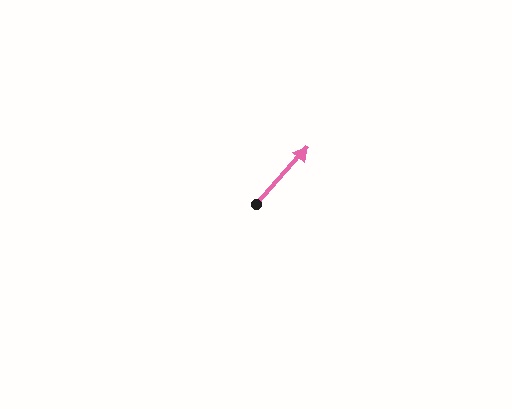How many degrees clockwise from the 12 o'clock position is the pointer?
Approximately 42 degrees.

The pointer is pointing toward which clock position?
Roughly 1 o'clock.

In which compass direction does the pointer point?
Northeast.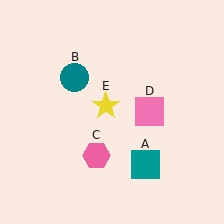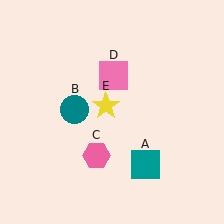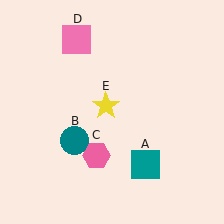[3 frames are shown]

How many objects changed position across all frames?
2 objects changed position: teal circle (object B), pink square (object D).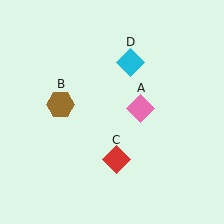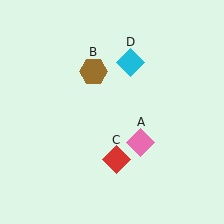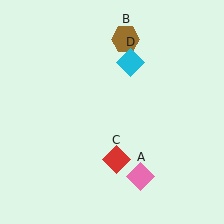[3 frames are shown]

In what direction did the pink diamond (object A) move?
The pink diamond (object A) moved down.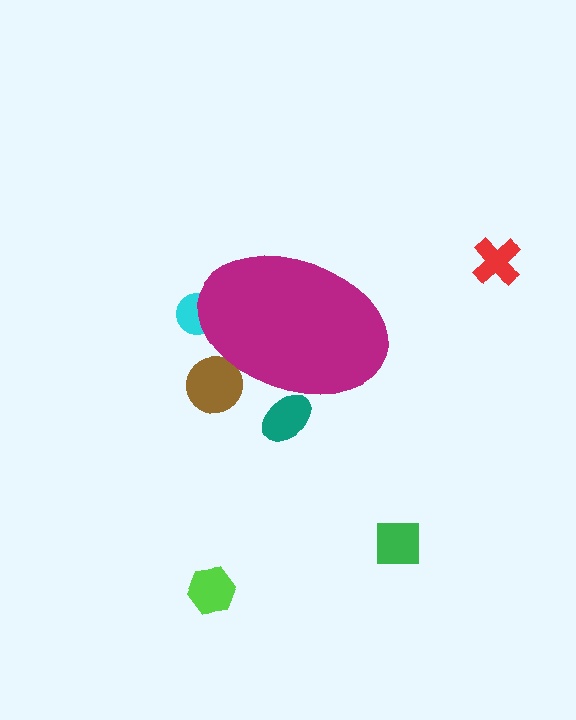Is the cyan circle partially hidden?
Yes, the cyan circle is partially hidden behind the magenta ellipse.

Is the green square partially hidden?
No, the green square is fully visible.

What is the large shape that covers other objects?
A magenta ellipse.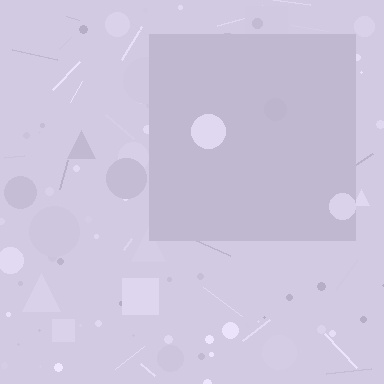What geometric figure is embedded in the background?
A square is embedded in the background.